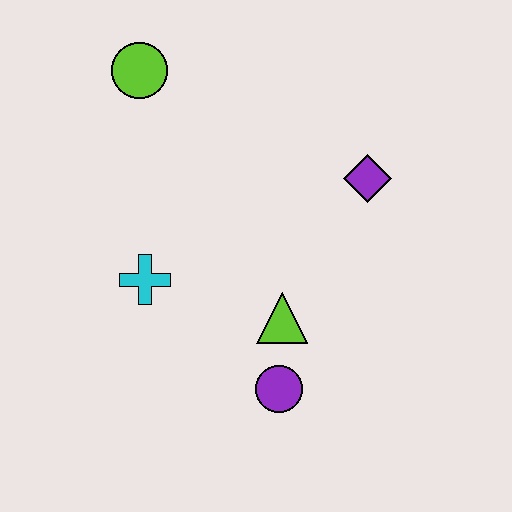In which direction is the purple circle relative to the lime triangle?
The purple circle is below the lime triangle.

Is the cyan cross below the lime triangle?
No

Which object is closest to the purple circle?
The lime triangle is closest to the purple circle.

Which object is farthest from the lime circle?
The purple circle is farthest from the lime circle.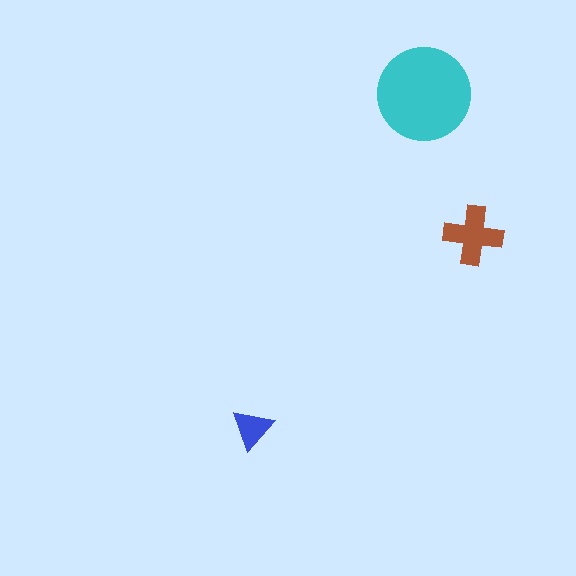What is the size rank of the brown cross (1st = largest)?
2nd.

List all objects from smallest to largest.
The blue triangle, the brown cross, the cyan circle.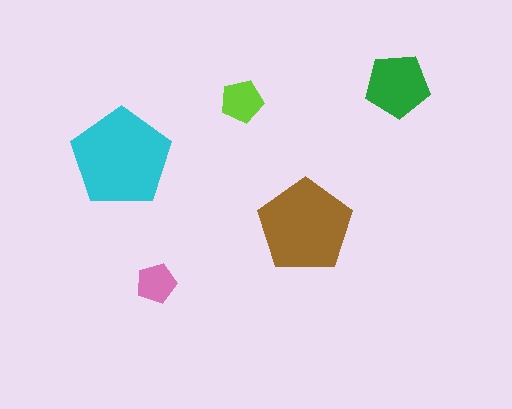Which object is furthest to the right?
The green pentagon is rightmost.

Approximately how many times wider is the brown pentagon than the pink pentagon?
About 2.5 times wider.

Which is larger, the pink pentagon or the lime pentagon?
The lime one.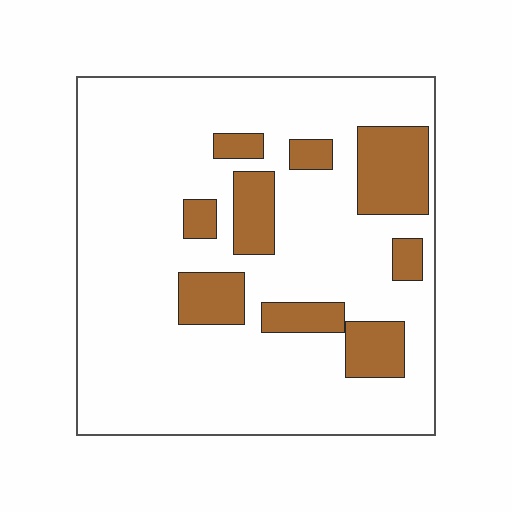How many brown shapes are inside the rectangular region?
9.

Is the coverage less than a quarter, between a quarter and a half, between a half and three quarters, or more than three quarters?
Less than a quarter.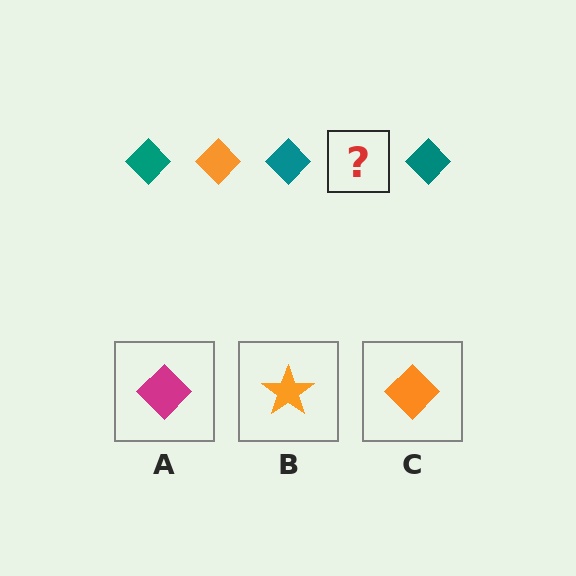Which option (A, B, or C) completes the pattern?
C.